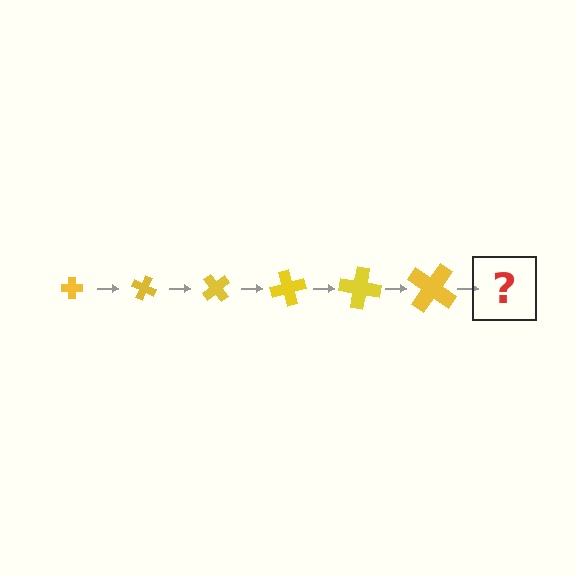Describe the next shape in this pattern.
It should be a cross, larger than the previous one and rotated 150 degrees from the start.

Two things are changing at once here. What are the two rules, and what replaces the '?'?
The two rules are that the cross grows larger each step and it rotates 25 degrees each step. The '?' should be a cross, larger than the previous one and rotated 150 degrees from the start.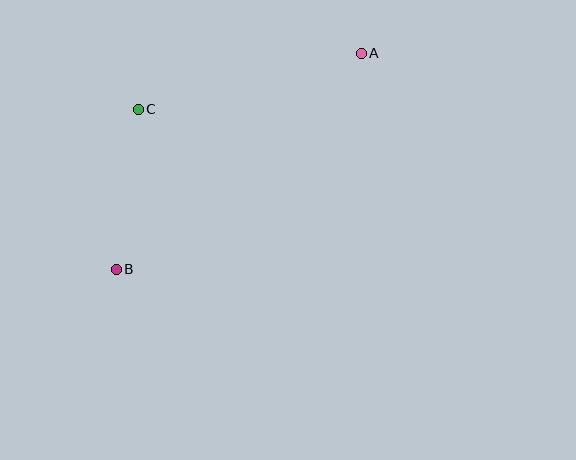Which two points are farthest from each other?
Points A and B are farthest from each other.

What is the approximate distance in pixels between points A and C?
The distance between A and C is approximately 230 pixels.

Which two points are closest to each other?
Points B and C are closest to each other.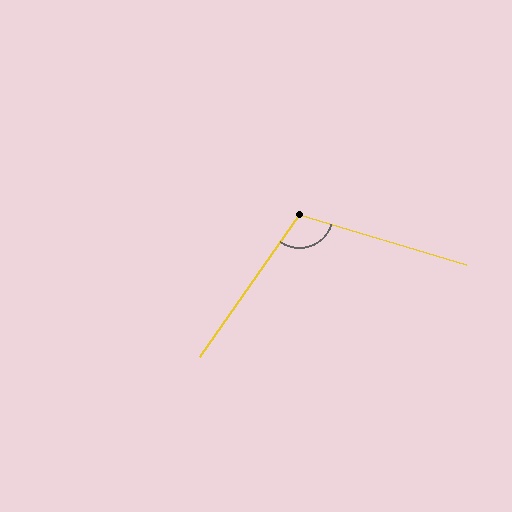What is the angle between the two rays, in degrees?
Approximately 109 degrees.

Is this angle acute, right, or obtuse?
It is obtuse.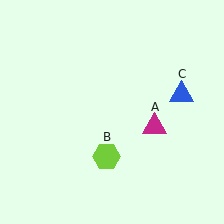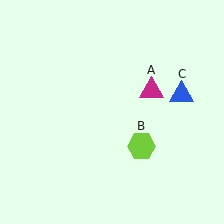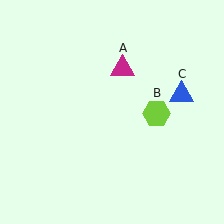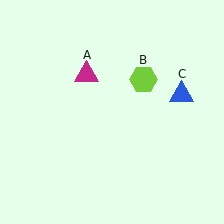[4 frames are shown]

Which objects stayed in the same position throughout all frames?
Blue triangle (object C) remained stationary.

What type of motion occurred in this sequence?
The magenta triangle (object A), lime hexagon (object B) rotated counterclockwise around the center of the scene.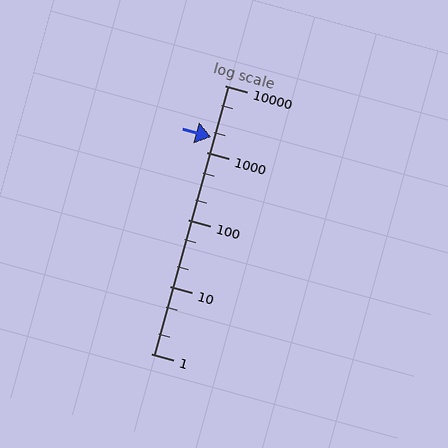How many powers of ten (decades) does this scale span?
The scale spans 4 decades, from 1 to 10000.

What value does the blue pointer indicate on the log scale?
The pointer indicates approximately 1700.